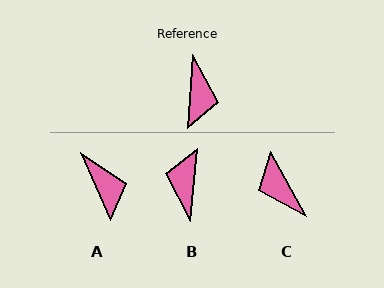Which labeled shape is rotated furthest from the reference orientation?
B, about 178 degrees away.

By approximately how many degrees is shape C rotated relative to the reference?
Approximately 147 degrees clockwise.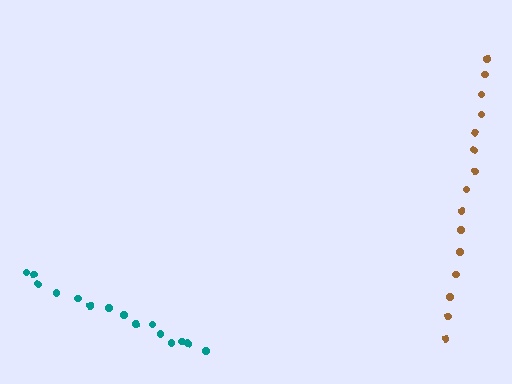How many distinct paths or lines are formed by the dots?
There are 2 distinct paths.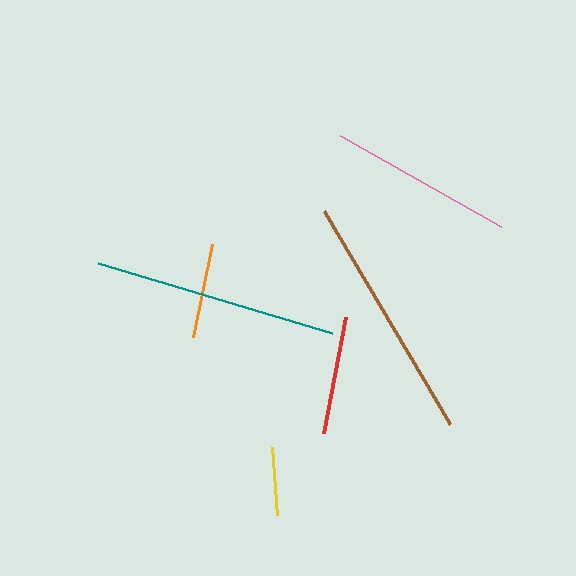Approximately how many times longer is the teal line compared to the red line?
The teal line is approximately 2.1 times the length of the red line.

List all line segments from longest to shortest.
From longest to shortest: brown, teal, pink, red, orange, yellow.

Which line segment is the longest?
The brown line is the longest at approximately 247 pixels.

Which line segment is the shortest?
The yellow line is the shortest at approximately 68 pixels.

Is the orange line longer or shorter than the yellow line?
The orange line is longer than the yellow line.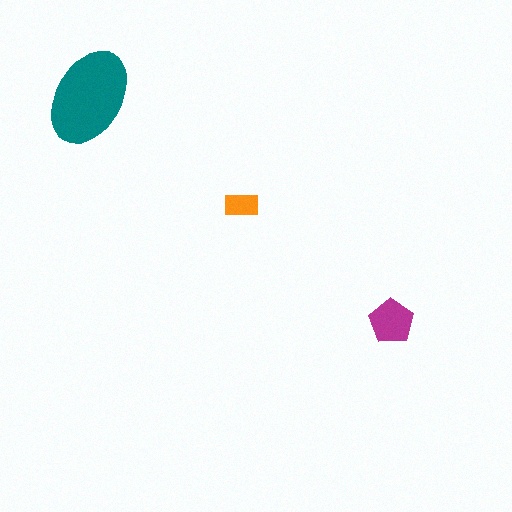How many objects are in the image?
There are 3 objects in the image.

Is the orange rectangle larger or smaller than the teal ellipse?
Smaller.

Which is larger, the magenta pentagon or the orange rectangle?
The magenta pentagon.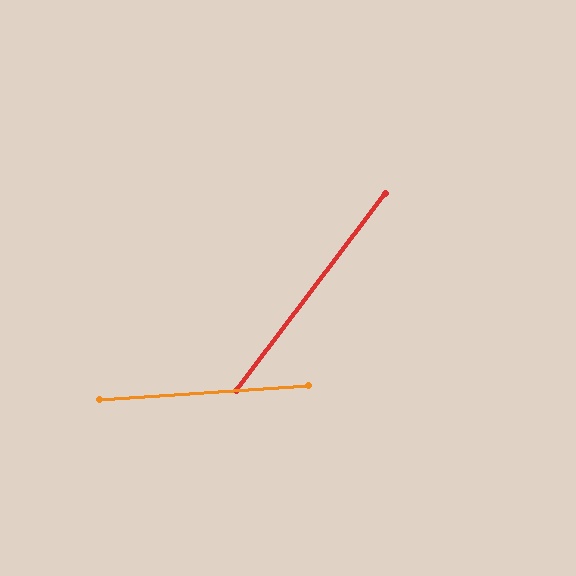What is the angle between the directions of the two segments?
Approximately 49 degrees.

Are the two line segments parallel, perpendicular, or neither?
Neither parallel nor perpendicular — they differ by about 49°.